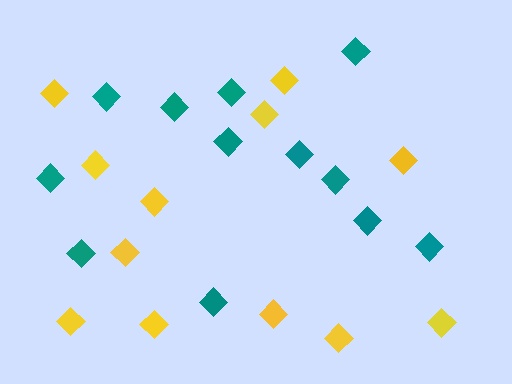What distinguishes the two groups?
There are 2 groups: one group of teal diamonds (12) and one group of yellow diamonds (12).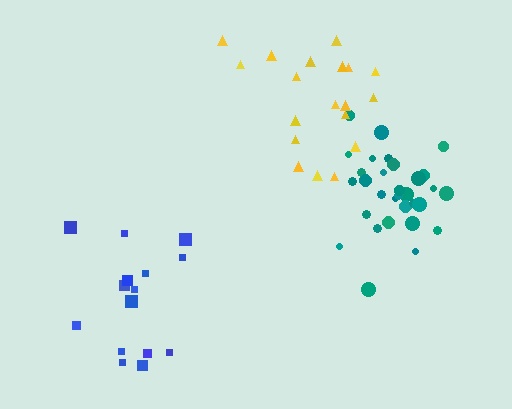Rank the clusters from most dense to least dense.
teal, yellow, blue.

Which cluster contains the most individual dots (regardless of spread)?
Teal (34).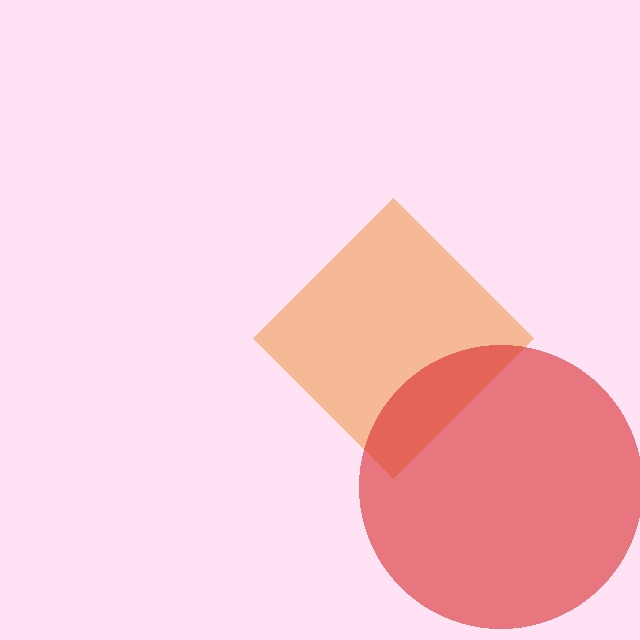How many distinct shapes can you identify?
There are 2 distinct shapes: an orange diamond, a red circle.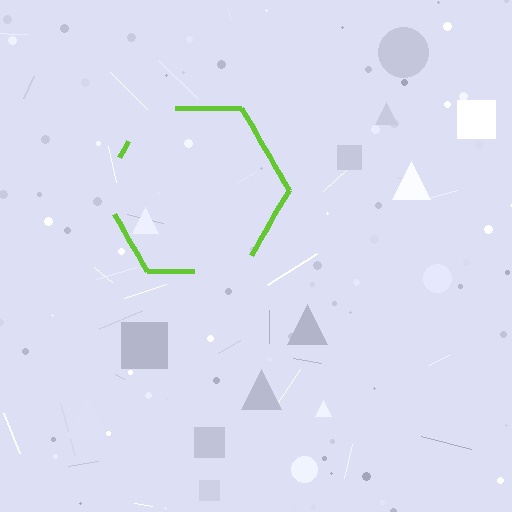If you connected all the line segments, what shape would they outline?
They would outline a hexagon.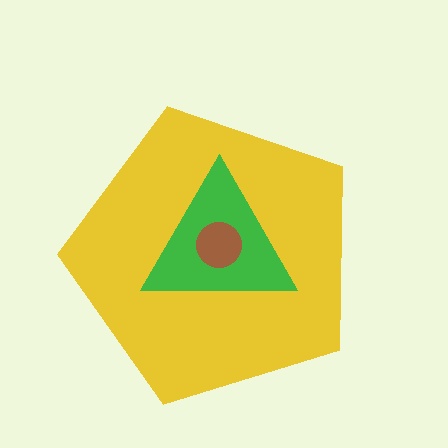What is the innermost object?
The brown circle.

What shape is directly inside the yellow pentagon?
The green triangle.